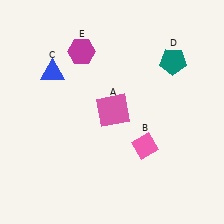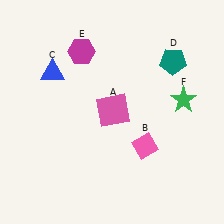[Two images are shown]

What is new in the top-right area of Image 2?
A green star (F) was added in the top-right area of Image 2.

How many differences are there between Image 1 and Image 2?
There is 1 difference between the two images.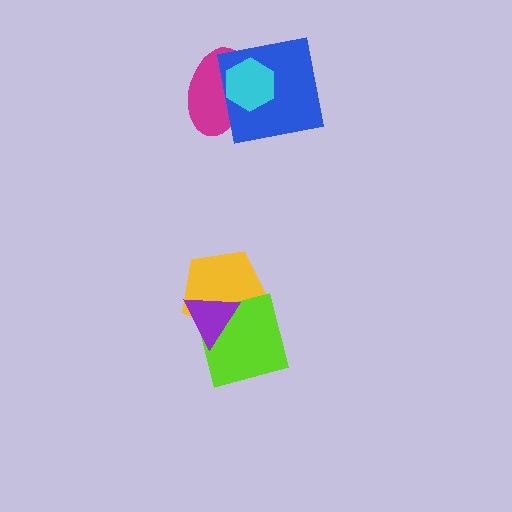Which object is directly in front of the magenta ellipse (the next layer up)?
The blue square is directly in front of the magenta ellipse.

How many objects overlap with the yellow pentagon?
2 objects overlap with the yellow pentagon.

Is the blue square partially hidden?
Yes, it is partially covered by another shape.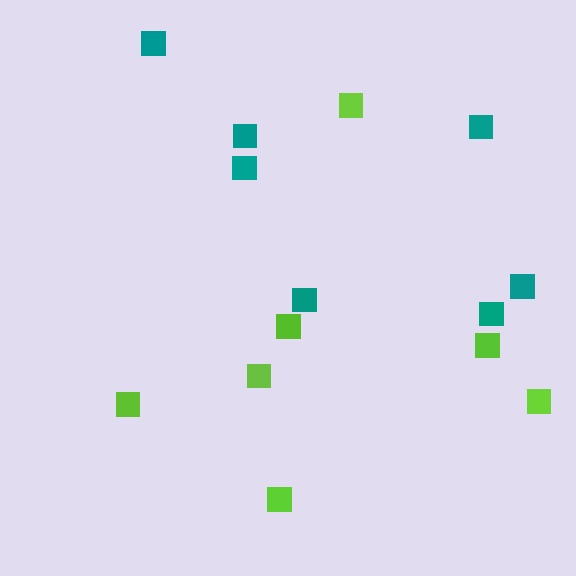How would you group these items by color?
There are 2 groups: one group of teal squares (7) and one group of lime squares (7).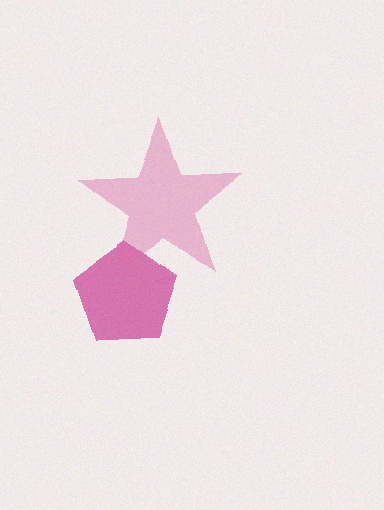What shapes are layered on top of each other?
The layered shapes are: a magenta pentagon, a pink star.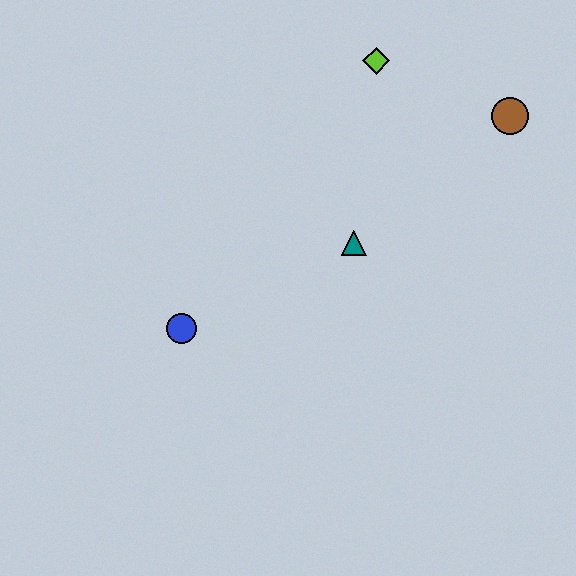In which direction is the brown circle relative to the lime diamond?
The brown circle is to the right of the lime diamond.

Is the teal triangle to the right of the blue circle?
Yes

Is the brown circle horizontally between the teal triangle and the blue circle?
No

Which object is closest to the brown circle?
The lime diamond is closest to the brown circle.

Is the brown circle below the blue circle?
No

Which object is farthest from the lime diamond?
The blue circle is farthest from the lime diamond.